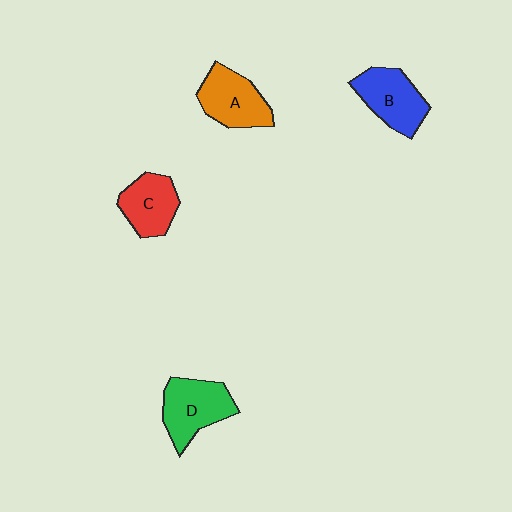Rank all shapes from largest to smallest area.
From largest to smallest: D (green), B (blue), A (orange), C (red).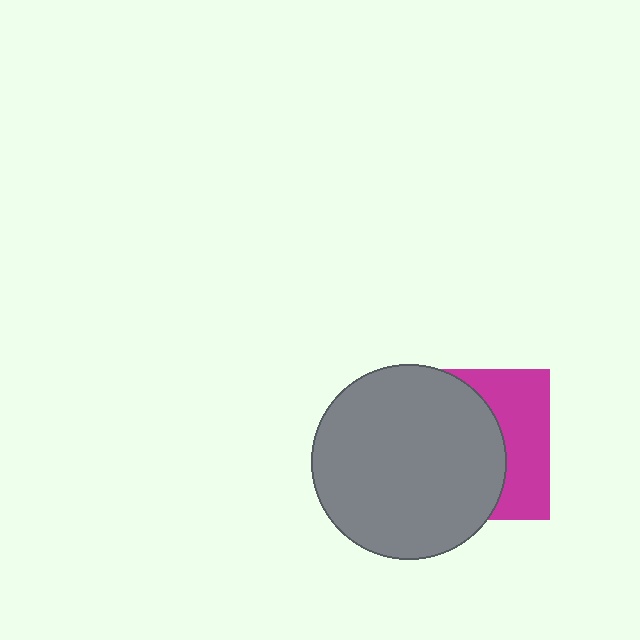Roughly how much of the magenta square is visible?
A small part of it is visible (roughly 37%).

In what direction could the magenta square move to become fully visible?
The magenta square could move right. That would shift it out from behind the gray circle entirely.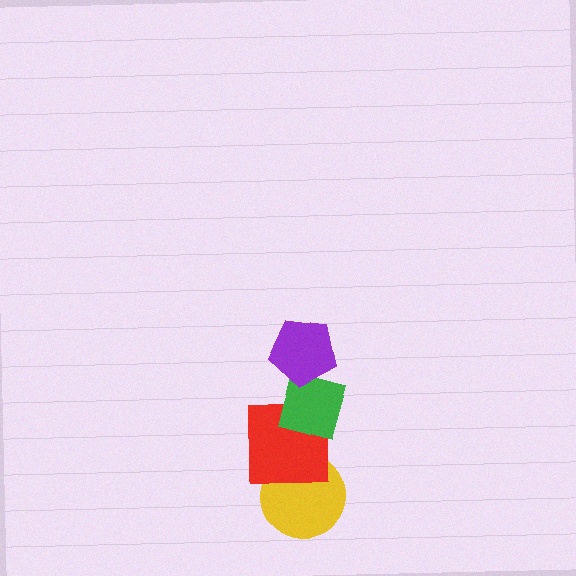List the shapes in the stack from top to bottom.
From top to bottom: the purple pentagon, the green square, the red square, the yellow circle.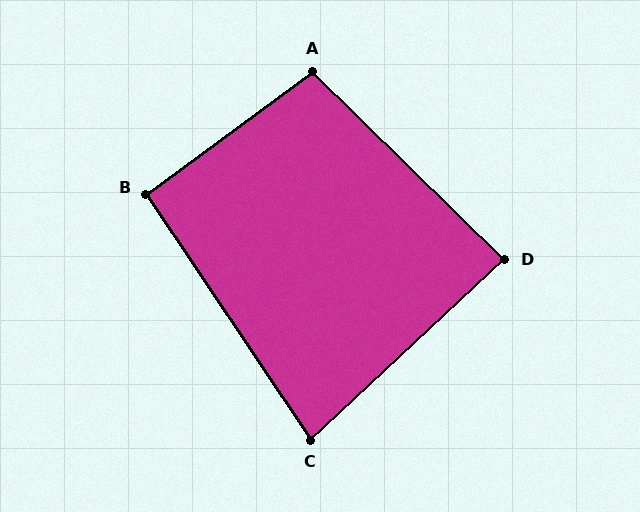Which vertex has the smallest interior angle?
C, at approximately 81 degrees.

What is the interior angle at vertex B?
Approximately 93 degrees (approximately right).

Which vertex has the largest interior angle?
A, at approximately 99 degrees.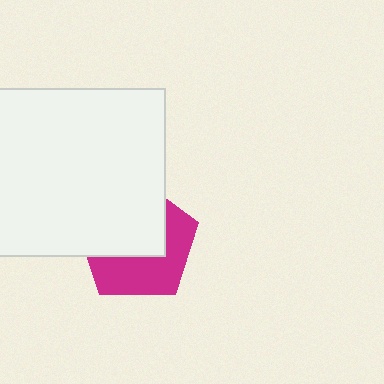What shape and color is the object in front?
The object in front is a white square.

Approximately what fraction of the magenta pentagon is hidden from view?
Roughly 53% of the magenta pentagon is hidden behind the white square.